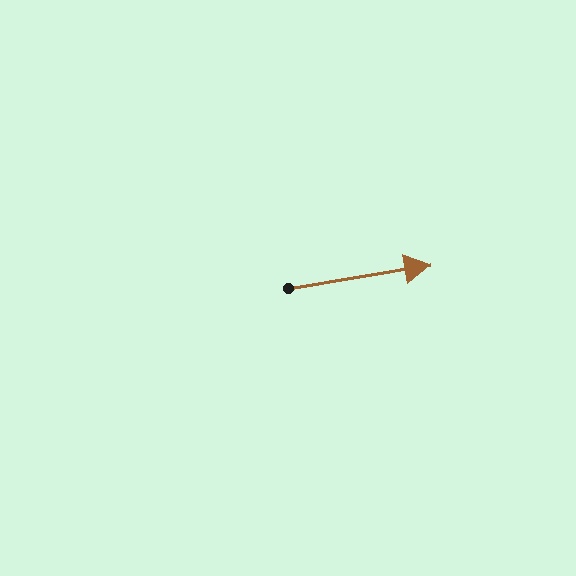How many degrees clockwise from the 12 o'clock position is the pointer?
Approximately 81 degrees.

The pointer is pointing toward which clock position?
Roughly 3 o'clock.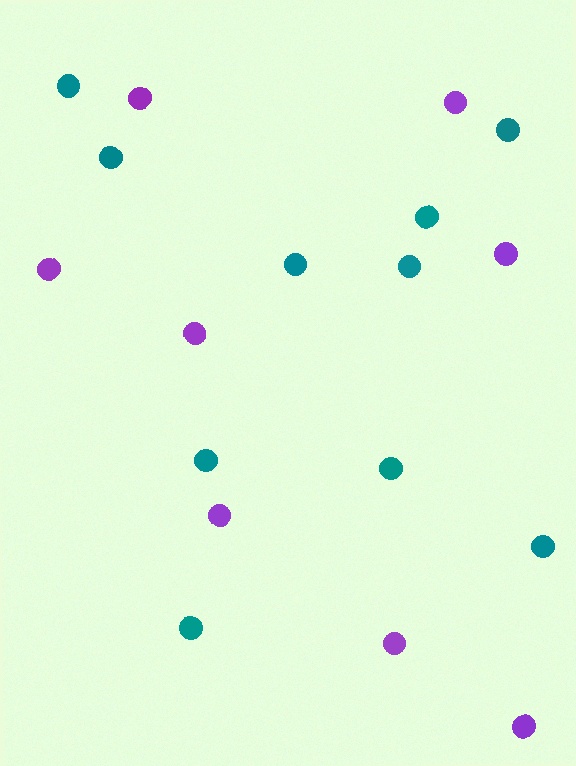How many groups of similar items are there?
There are 2 groups: one group of teal circles (10) and one group of purple circles (8).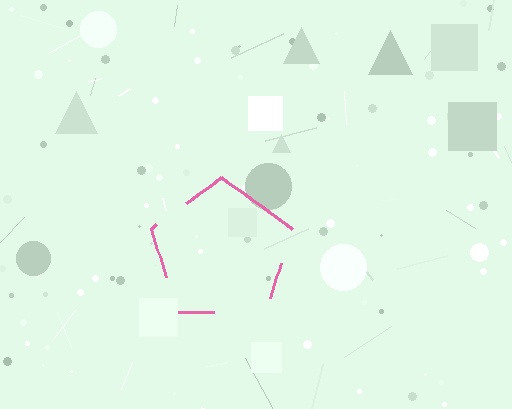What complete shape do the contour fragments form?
The contour fragments form a pentagon.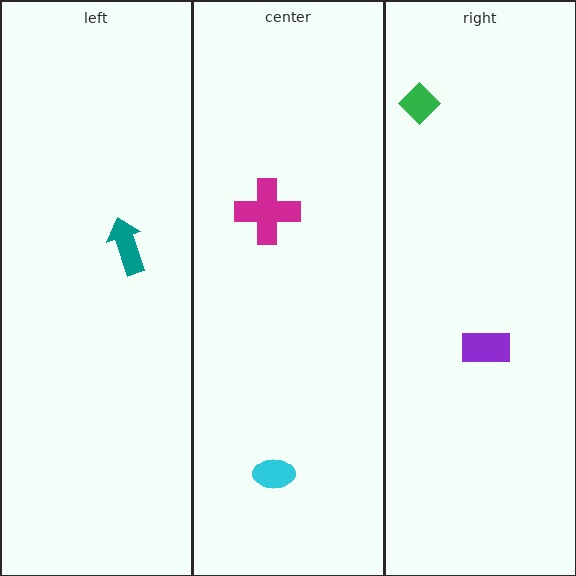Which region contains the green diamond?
The right region.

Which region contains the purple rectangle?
The right region.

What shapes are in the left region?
The teal arrow.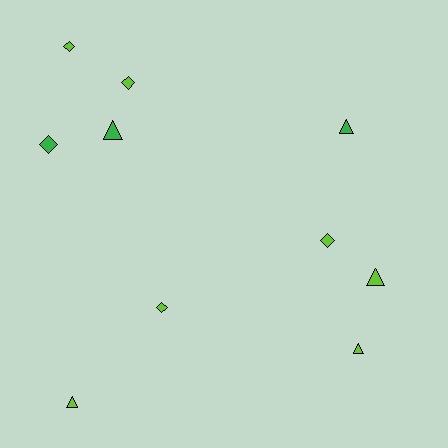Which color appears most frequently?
Lime, with 7 objects.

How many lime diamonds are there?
There are 4 lime diamonds.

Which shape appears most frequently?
Diamond, with 5 objects.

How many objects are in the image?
There are 10 objects.